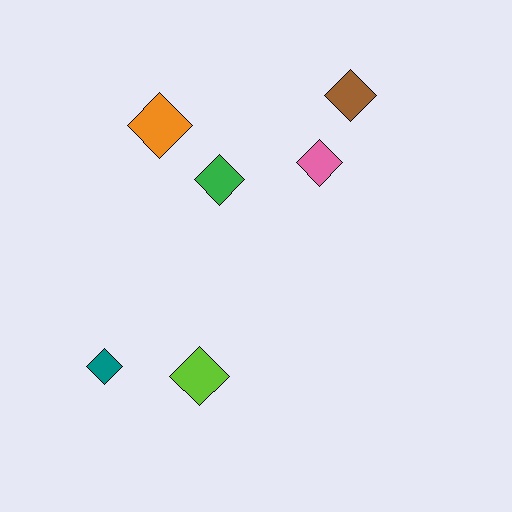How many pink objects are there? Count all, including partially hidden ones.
There is 1 pink object.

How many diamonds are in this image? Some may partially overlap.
There are 6 diamonds.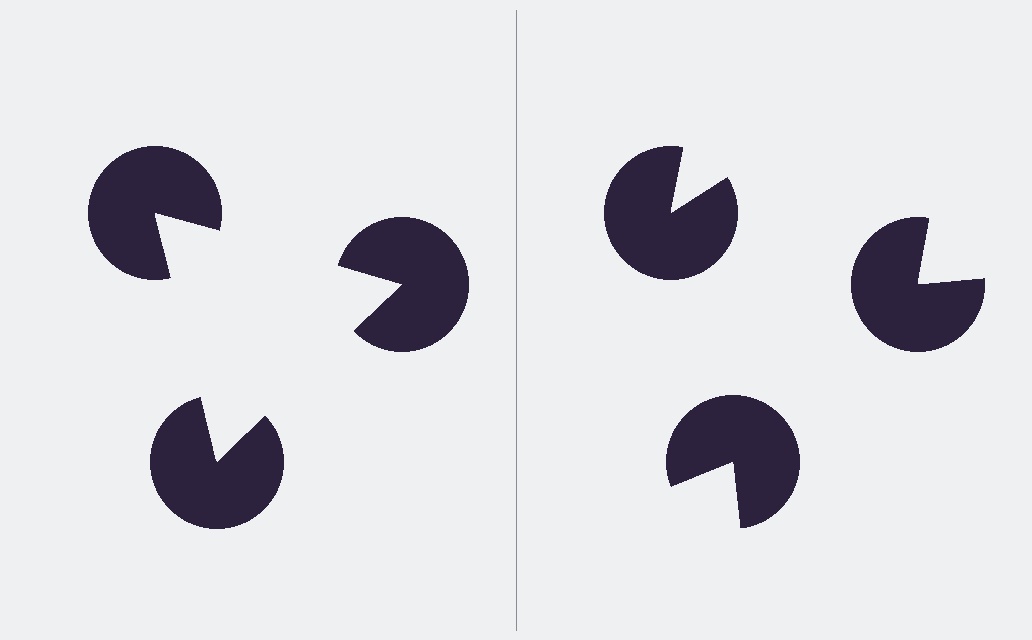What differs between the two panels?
The pac-man discs are positioned identically on both sides; only the wedge orientations differ. On the left they align to a triangle; on the right they are misaligned.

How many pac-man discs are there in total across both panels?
6 — 3 on each side.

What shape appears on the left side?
An illusory triangle.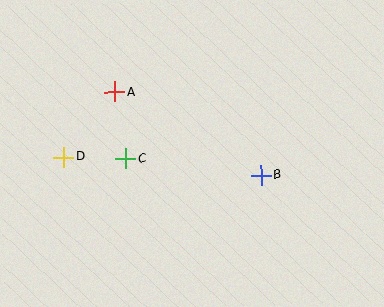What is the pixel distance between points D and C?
The distance between D and C is 62 pixels.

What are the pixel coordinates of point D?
Point D is at (64, 157).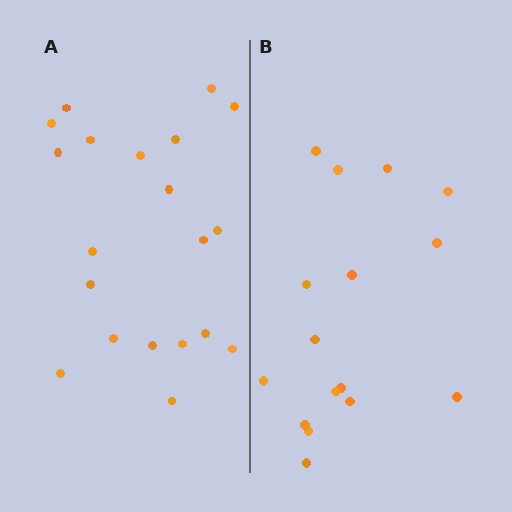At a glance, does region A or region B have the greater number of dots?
Region A (the left region) has more dots.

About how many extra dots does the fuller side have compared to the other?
Region A has about 4 more dots than region B.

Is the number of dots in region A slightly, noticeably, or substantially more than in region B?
Region A has noticeably more, but not dramatically so. The ratio is roughly 1.2 to 1.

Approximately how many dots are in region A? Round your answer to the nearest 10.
About 20 dots.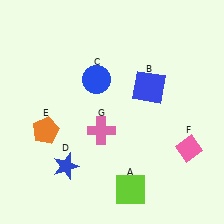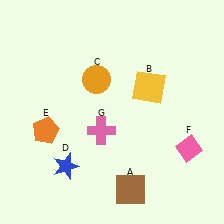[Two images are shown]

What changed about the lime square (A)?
In Image 1, A is lime. In Image 2, it changed to brown.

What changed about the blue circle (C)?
In Image 1, C is blue. In Image 2, it changed to orange.